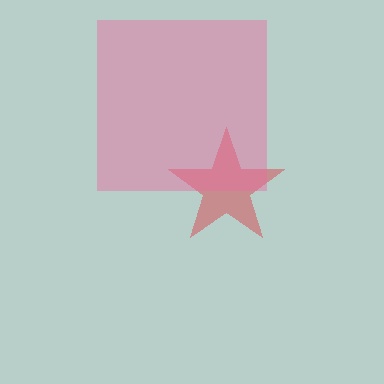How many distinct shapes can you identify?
There are 2 distinct shapes: a red star, a pink square.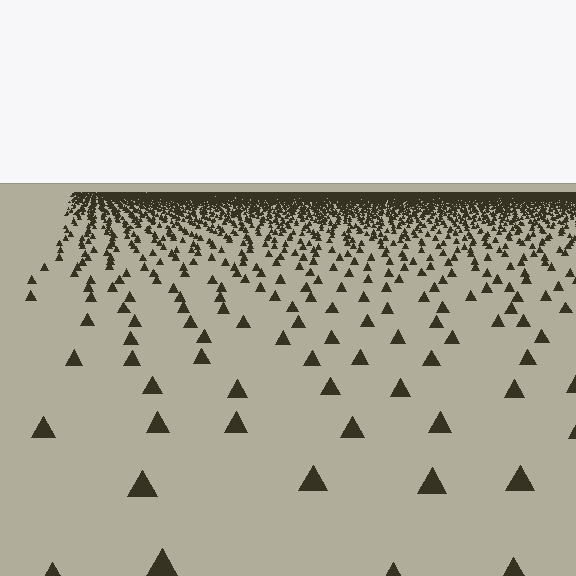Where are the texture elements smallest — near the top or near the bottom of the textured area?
Near the top.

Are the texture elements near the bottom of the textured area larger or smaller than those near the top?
Larger. Near the bottom, elements are closer to the viewer and appear at a bigger on-screen size.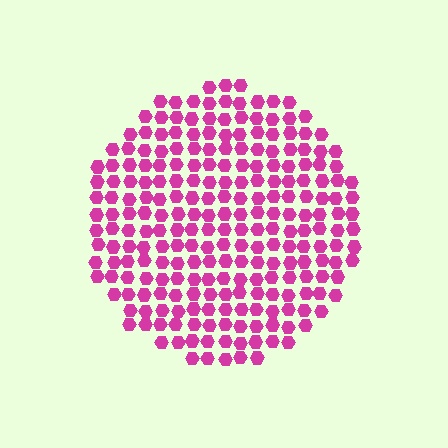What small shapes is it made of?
It is made of small hexagons.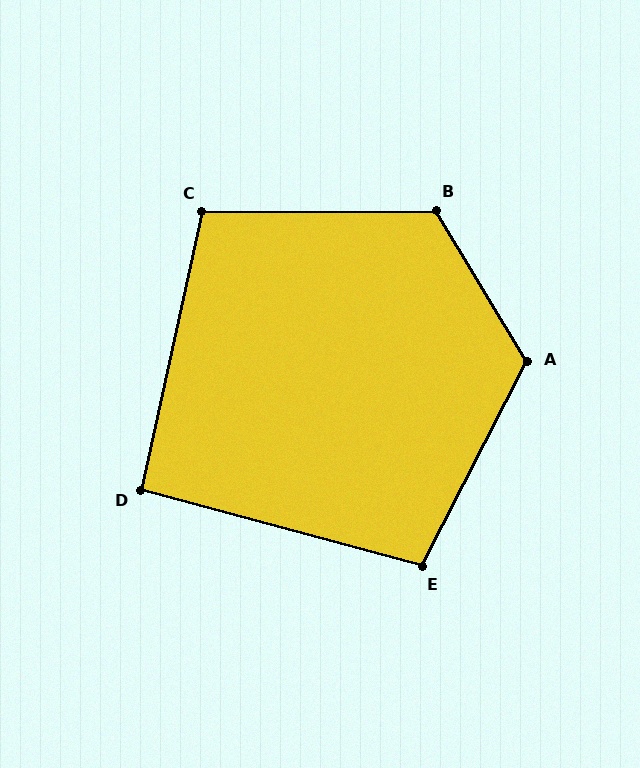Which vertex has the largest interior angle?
A, at approximately 122 degrees.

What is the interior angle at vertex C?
Approximately 103 degrees (obtuse).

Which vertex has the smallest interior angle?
D, at approximately 93 degrees.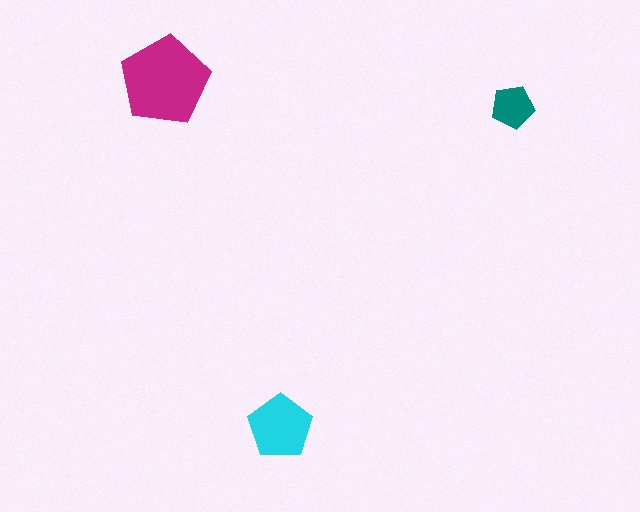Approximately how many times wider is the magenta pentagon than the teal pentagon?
About 2 times wider.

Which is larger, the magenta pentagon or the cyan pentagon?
The magenta one.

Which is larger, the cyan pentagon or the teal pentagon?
The cyan one.